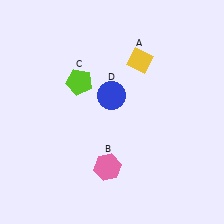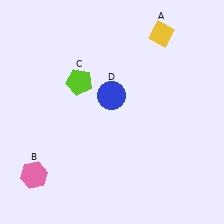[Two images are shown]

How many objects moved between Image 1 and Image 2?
2 objects moved between the two images.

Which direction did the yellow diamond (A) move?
The yellow diamond (A) moved up.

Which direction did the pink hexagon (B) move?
The pink hexagon (B) moved left.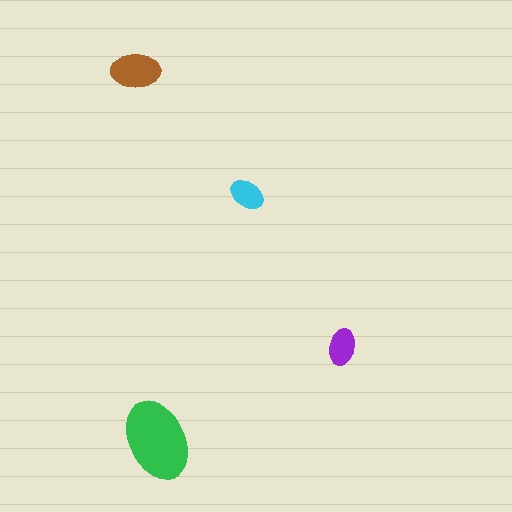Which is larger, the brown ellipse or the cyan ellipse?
The brown one.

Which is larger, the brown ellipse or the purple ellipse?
The brown one.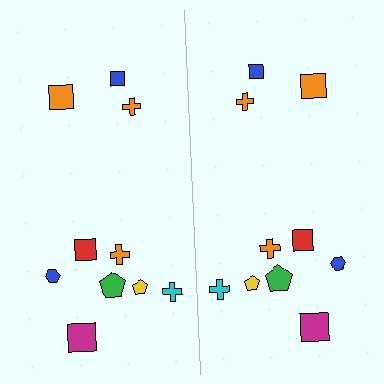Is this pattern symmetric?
Yes, this pattern has bilateral (reflection) symmetry.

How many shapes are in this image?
There are 20 shapes in this image.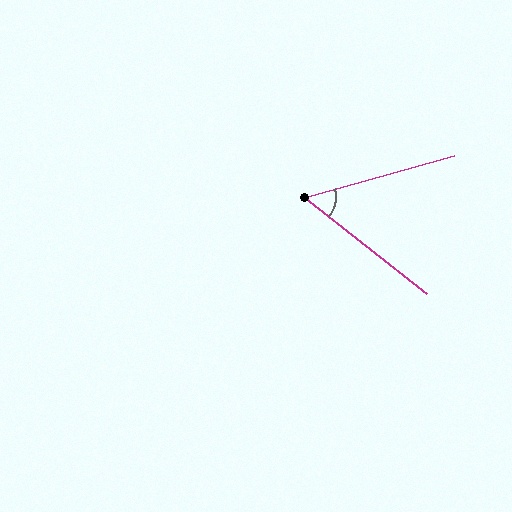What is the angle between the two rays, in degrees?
Approximately 54 degrees.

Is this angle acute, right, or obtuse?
It is acute.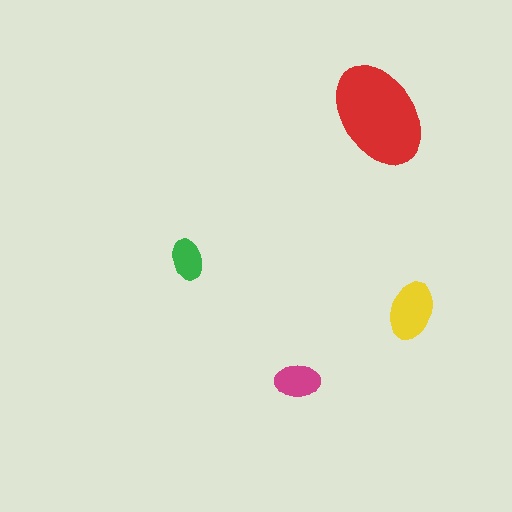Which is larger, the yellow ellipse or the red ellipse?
The red one.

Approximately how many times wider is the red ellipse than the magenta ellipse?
About 2.5 times wider.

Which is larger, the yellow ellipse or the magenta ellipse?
The yellow one.